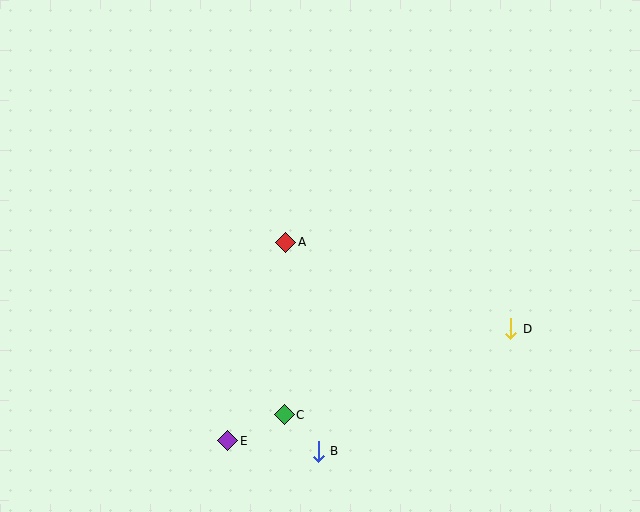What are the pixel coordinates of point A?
Point A is at (286, 242).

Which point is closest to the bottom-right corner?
Point D is closest to the bottom-right corner.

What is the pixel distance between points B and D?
The distance between B and D is 228 pixels.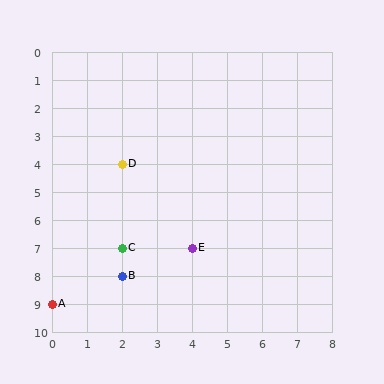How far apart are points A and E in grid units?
Points A and E are 4 columns and 2 rows apart (about 4.5 grid units diagonally).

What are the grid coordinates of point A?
Point A is at grid coordinates (0, 9).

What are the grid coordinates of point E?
Point E is at grid coordinates (4, 7).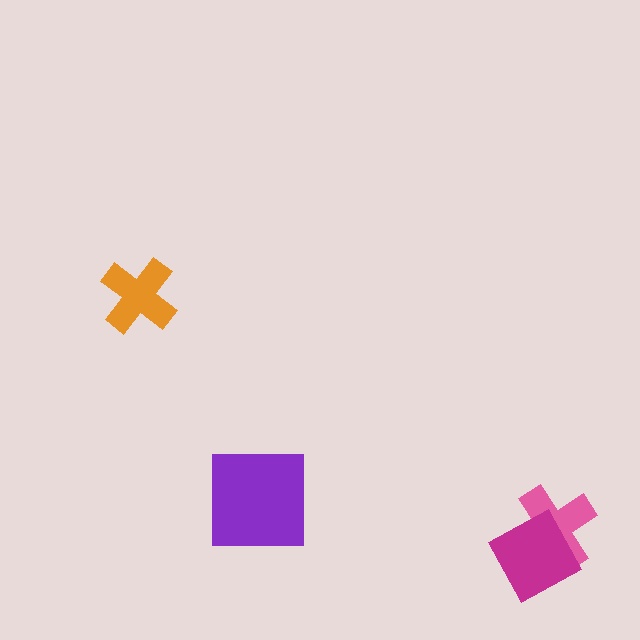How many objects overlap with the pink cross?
1 object overlaps with the pink cross.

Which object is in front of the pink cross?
The magenta square is in front of the pink cross.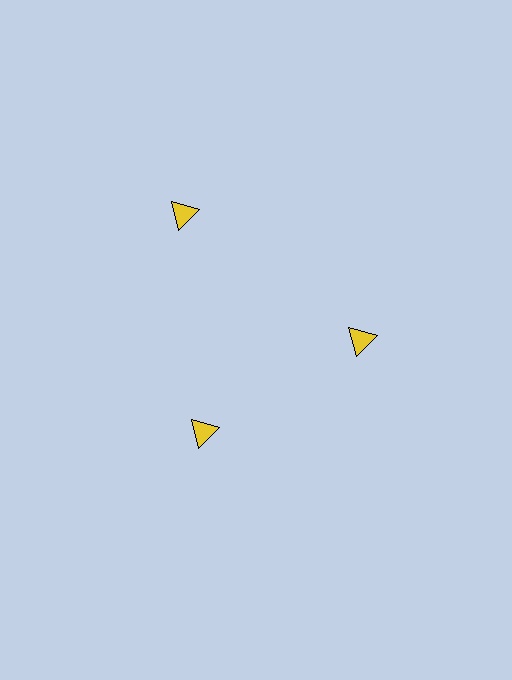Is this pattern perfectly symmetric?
No. The 3 yellow triangles are arranged in a ring, but one element near the 11 o'clock position is pushed outward from the center, breaking the 3-fold rotational symmetry.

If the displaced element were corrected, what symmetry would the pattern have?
It would have 3-fold rotational symmetry — the pattern would map onto itself every 120 degrees.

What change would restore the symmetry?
The symmetry would be restored by moving it inward, back onto the ring so that all 3 triangles sit at equal angles and equal distance from the center.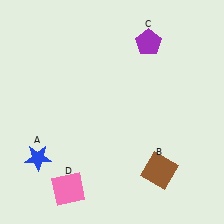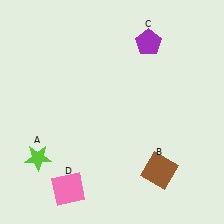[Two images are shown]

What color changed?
The star (A) changed from blue in Image 1 to lime in Image 2.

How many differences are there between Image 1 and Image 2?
There is 1 difference between the two images.